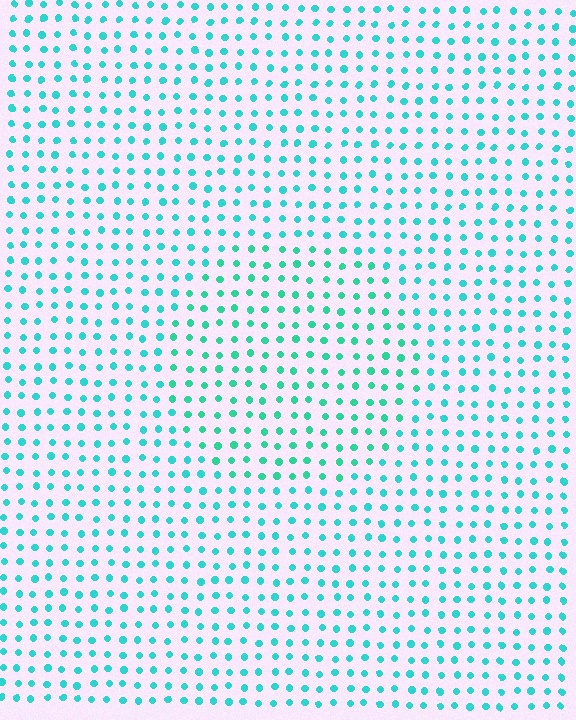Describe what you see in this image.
The image is filled with small cyan elements in a uniform arrangement. A circle-shaped region is visible where the elements are tinted to a slightly different hue, forming a subtle color boundary.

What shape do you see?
I see a circle.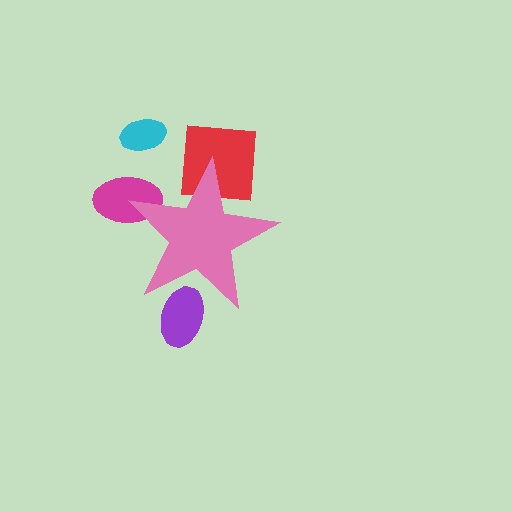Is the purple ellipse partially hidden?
Yes, the purple ellipse is partially hidden behind the pink star.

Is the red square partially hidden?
Yes, the red square is partially hidden behind the pink star.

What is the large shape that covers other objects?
A pink star.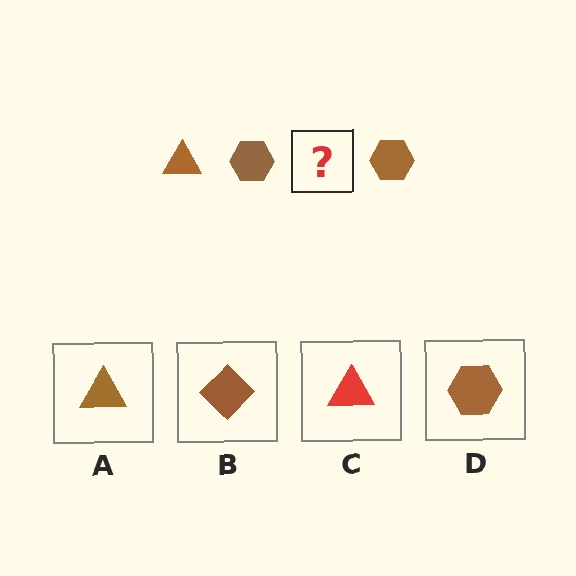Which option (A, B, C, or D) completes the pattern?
A.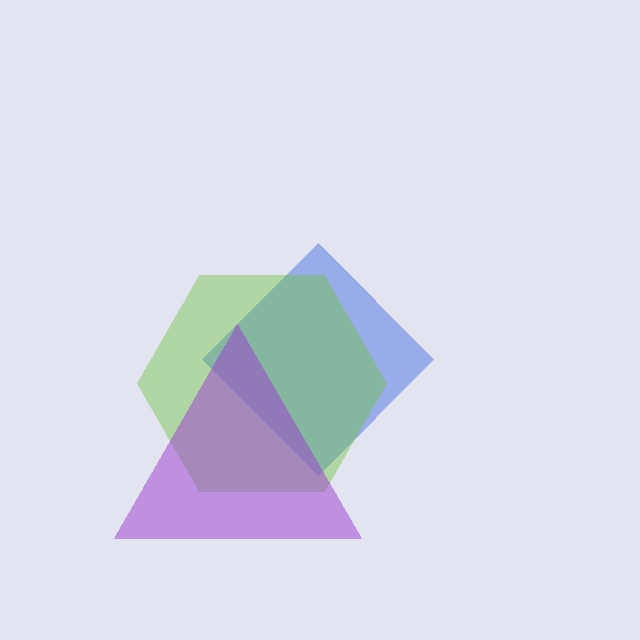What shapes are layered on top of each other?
The layered shapes are: a blue diamond, a lime hexagon, a purple triangle.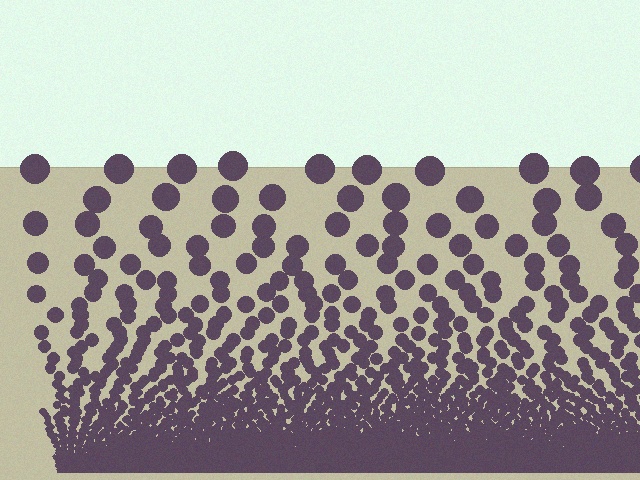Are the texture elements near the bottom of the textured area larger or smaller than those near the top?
Smaller. The gradient is inverted — elements near the bottom are smaller and denser.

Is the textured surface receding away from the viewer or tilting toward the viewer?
The surface appears to tilt toward the viewer. Texture elements get larger and sparser toward the top.